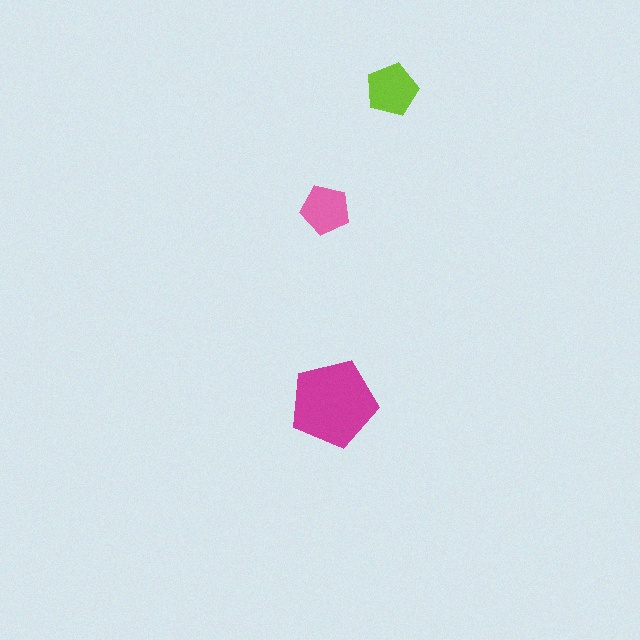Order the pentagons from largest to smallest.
the magenta one, the lime one, the pink one.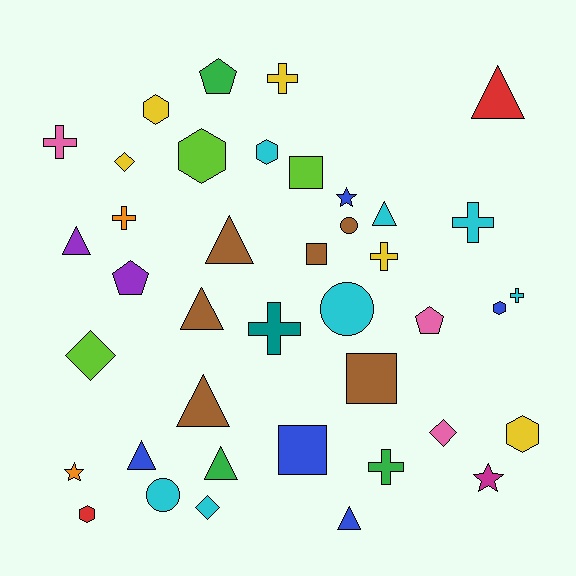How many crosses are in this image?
There are 8 crosses.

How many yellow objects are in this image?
There are 5 yellow objects.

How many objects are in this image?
There are 40 objects.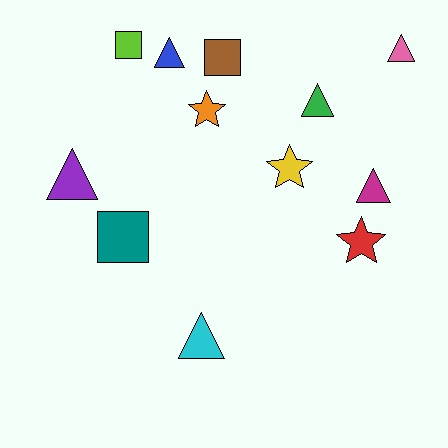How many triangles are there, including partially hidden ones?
There are 6 triangles.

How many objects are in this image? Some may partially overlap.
There are 12 objects.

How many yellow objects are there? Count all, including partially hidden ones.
There is 1 yellow object.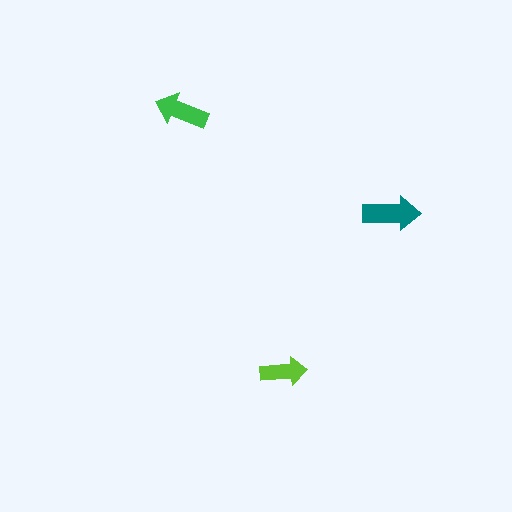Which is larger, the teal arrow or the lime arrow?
The teal one.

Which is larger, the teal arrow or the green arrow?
The teal one.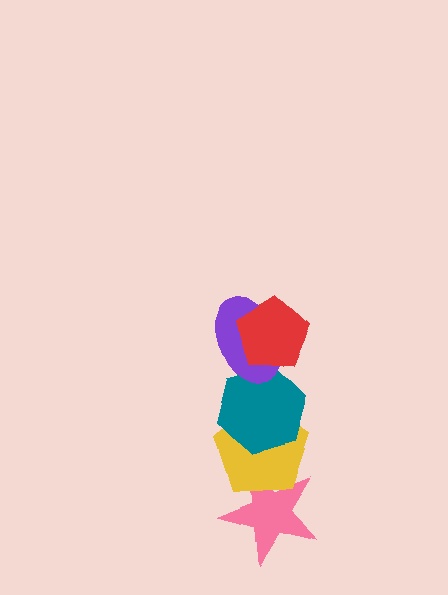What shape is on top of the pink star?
The yellow pentagon is on top of the pink star.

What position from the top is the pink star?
The pink star is 5th from the top.